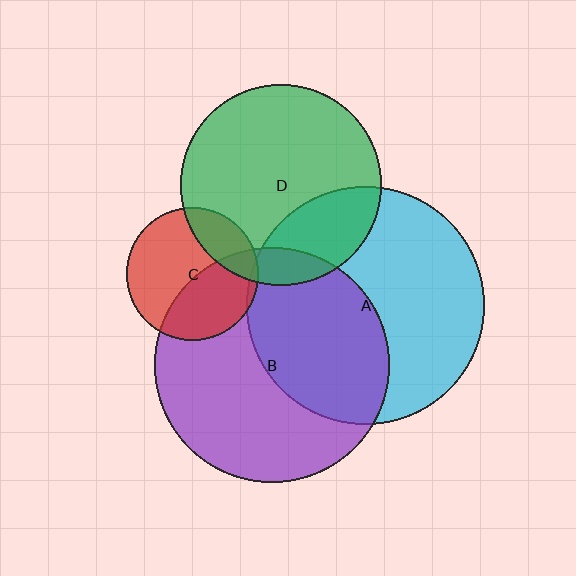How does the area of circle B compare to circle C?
Approximately 3.1 times.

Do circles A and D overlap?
Yes.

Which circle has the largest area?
Circle A (cyan).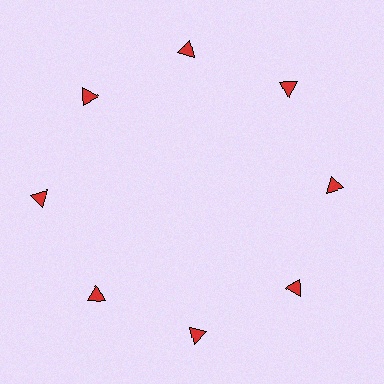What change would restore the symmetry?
The symmetry would be restored by moving it inward, back onto the ring so that all 8 triangles sit at equal angles and equal distance from the center.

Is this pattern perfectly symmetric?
No. The 8 red triangles are arranged in a ring, but one element near the 9 o'clock position is pushed outward from the center, breaking the 8-fold rotational symmetry.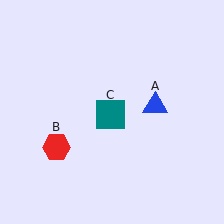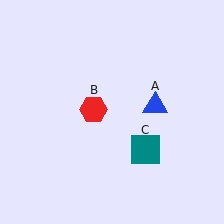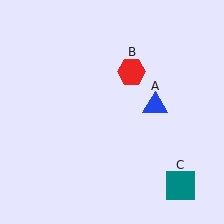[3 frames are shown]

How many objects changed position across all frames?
2 objects changed position: red hexagon (object B), teal square (object C).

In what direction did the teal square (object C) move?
The teal square (object C) moved down and to the right.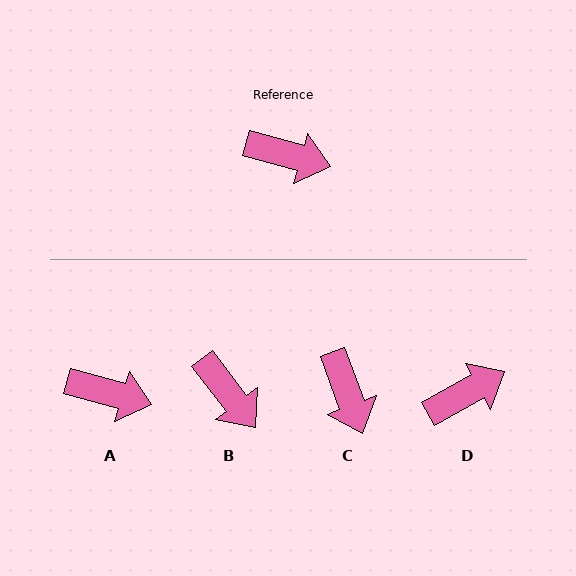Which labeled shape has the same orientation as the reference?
A.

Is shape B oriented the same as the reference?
No, it is off by about 37 degrees.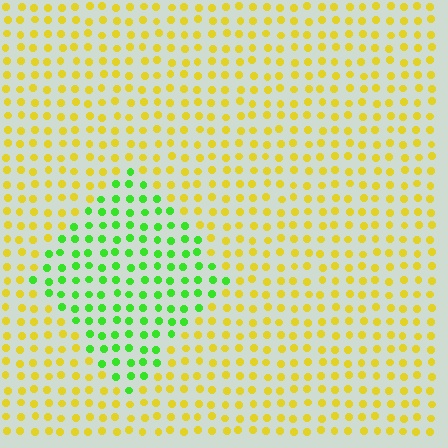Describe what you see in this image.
The image is filled with small yellow elements in a uniform arrangement. A diamond-shaped region is visible where the elements are tinted to a slightly different hue, forming a subtle color boundary.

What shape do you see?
I see a diamond.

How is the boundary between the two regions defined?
The boundary is defined purely by a slight shift in hue (about 60 degrees). Spacing, size, and orientation are identical on both sides.